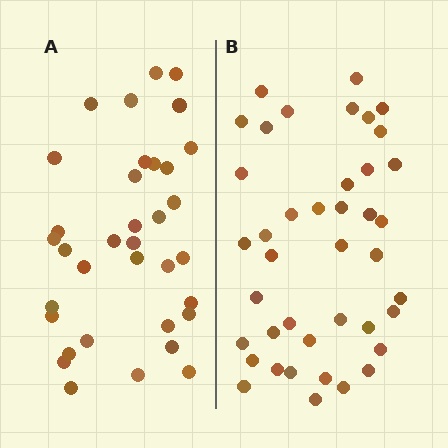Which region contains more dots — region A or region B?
Region B (the right region) has more dots.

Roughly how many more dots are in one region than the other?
Region B has about 6 more dots than region A.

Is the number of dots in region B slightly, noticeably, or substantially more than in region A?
Region B has only slightly more — the two regions are fairly close. The ratio is roughly 1.2 to 1.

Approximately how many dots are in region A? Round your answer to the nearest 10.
About 40 dots. (The exact count is 35, which rounds to 40.)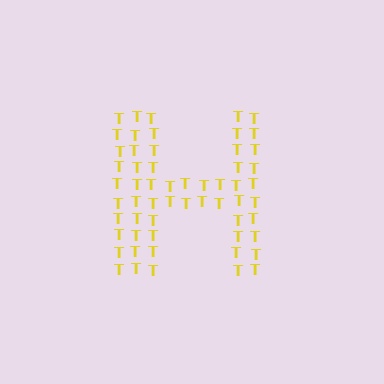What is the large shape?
The large shape is the letter H.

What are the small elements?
The small elements are letter T's.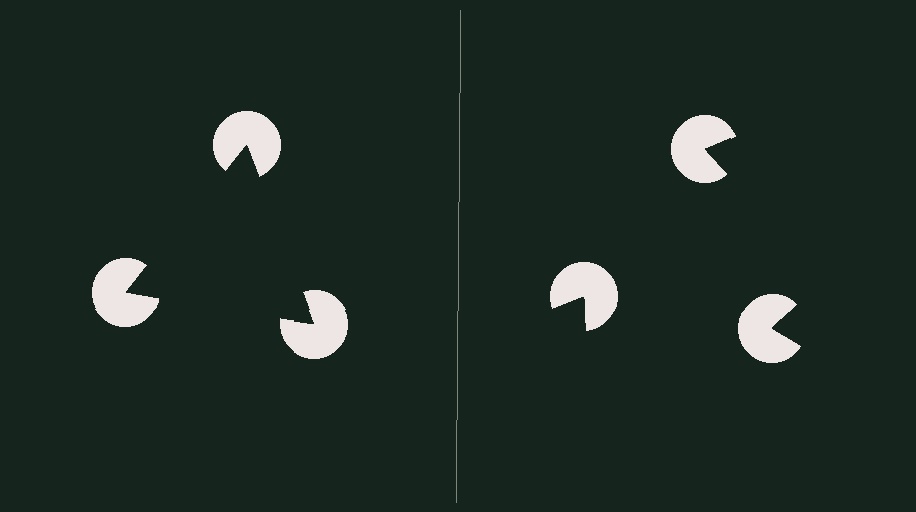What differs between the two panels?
The pac-man discs are positioned identically on both sides; only the wedge orientations differ. On the left they align to a triangle; on the right they are misaligned.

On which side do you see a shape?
An illusory triangle appears on the left side. On the right side the wedge cuts are rotated, so no coherent shape forms.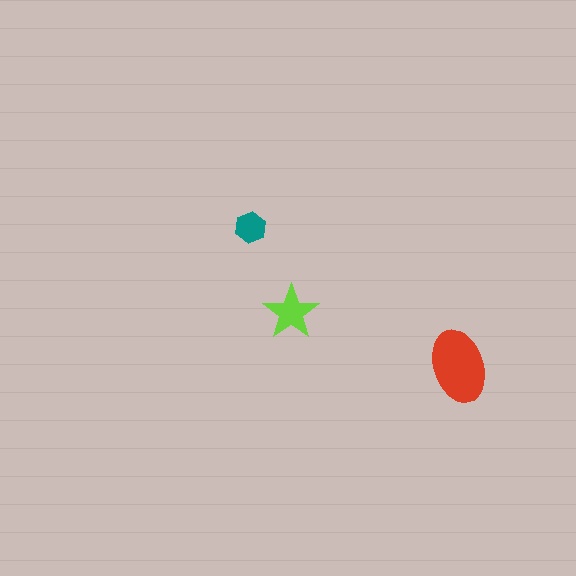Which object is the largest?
The red ellipse.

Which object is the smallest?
The teal hexagon.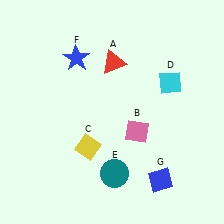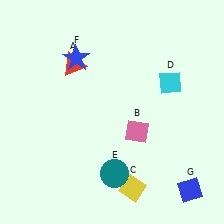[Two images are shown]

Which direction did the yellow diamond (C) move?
The yellow diamond (C) moved right.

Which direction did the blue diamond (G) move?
The blue diamond (G) moved right.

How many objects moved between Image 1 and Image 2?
3 objects moved between the two images.